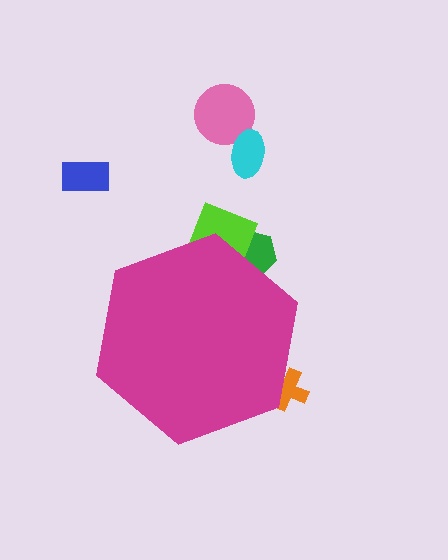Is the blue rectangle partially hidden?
No, the blue rectangle is fully visible.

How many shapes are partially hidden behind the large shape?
3 shapes are partially hidden.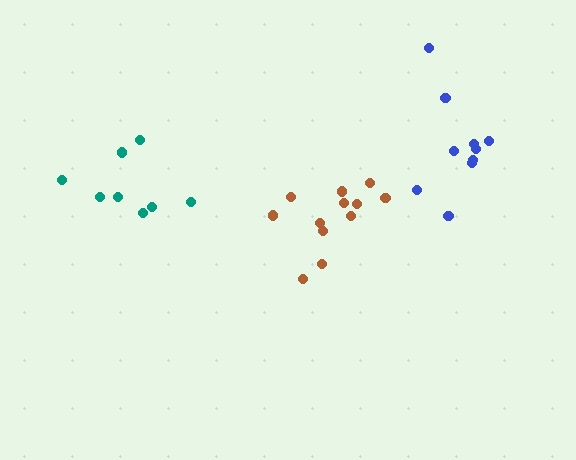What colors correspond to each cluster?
The clusters are colored: teal, brown, blue.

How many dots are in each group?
Group 1: 8 dots, Group 2: 12 dots, Group 3: 10 dots (30 total).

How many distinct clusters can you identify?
There are 3 distinct clusters.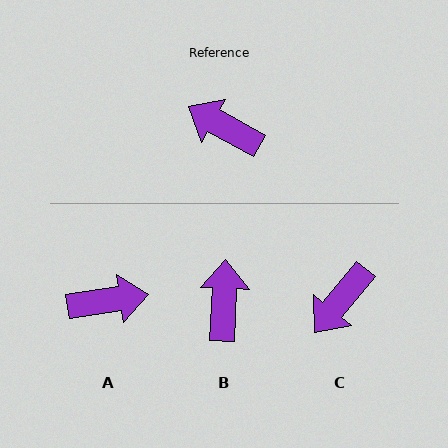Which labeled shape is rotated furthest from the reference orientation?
A, about 143 degrees away.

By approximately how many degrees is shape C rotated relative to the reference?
Approximately 80 degrees counter-clockwise.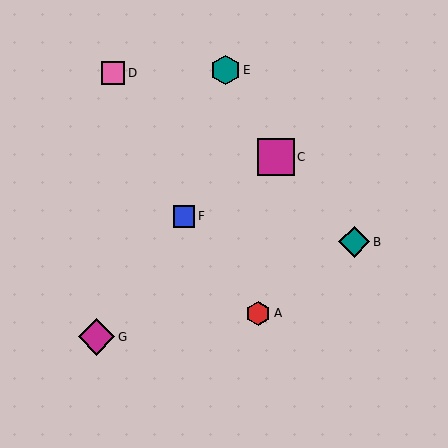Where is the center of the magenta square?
The center of the magenta square is at (276, 157).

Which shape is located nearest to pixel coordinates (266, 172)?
The magenta square (labeled C) at (276, 157) is nearest to that location.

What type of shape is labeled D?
Shape D is a pink square.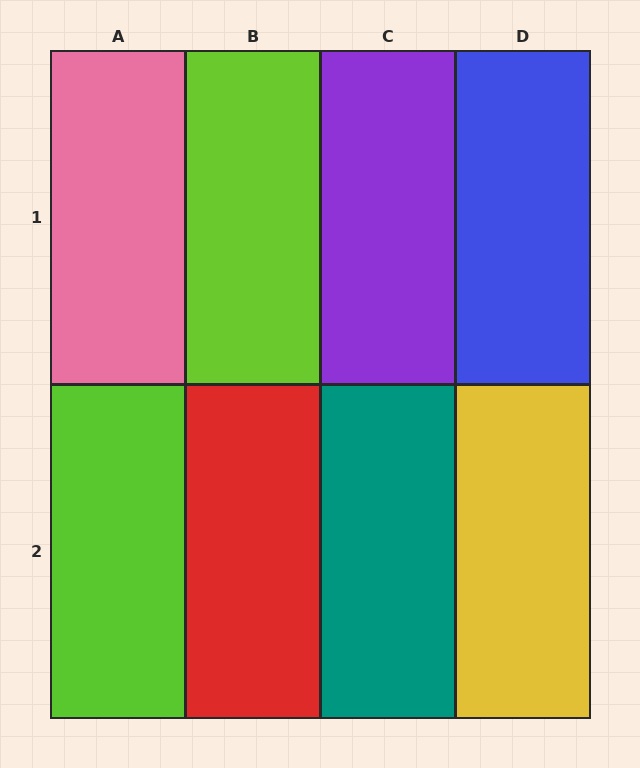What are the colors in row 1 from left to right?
Pink, lime, purple, blue.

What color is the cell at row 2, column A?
Lime.